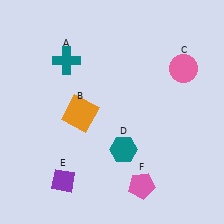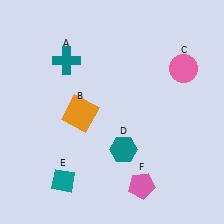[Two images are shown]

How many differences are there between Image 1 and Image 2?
There is 1 difference between the two images.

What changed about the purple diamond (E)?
In Image 1, E is purple. In Image 2, it changed to teal.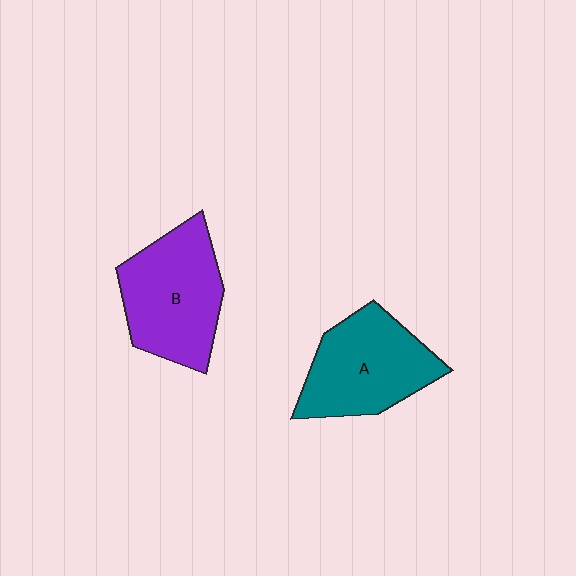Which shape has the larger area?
Shape B (purple).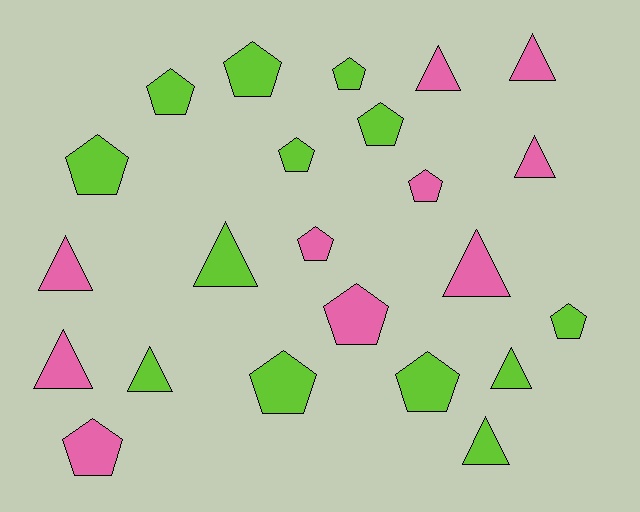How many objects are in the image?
There are 23 objects.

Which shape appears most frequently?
Pentagon, with 13 objects.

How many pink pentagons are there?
There are 4 pink pentagons.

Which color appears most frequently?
Lime, with 13 objects.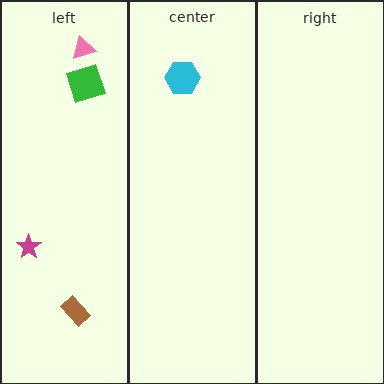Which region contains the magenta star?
The left region.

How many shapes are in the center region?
1.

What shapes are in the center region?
The cyan hexagon.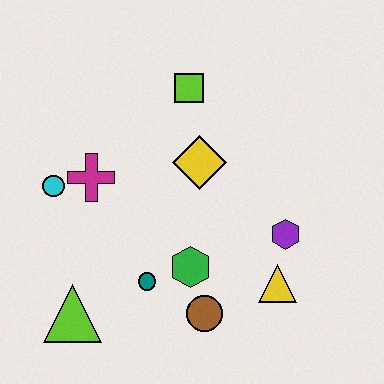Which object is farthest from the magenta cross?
The yellow triangle is farthest from the magenta cross.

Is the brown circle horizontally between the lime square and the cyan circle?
No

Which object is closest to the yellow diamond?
The lime square is closest to the yellow diamond.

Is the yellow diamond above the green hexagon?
Yes